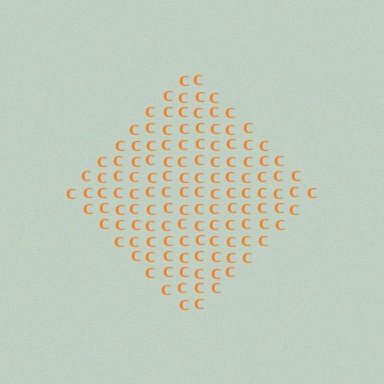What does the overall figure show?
The overall figure shows a diamond.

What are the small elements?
The small elements are letter C's.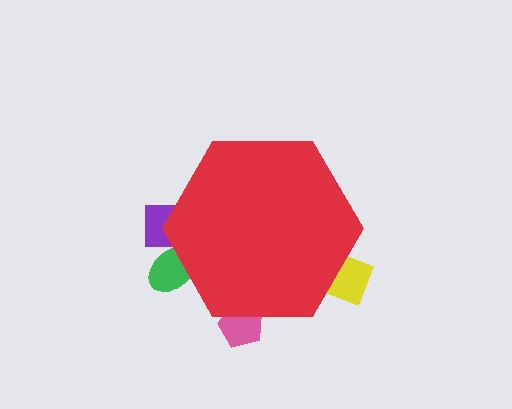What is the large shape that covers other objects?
A red hexagon.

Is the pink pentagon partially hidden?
Yes, the pink pentagon is partially hidden behind the red hexagon.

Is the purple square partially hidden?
Yes, the purple square is partially hidden behind the red hexagon.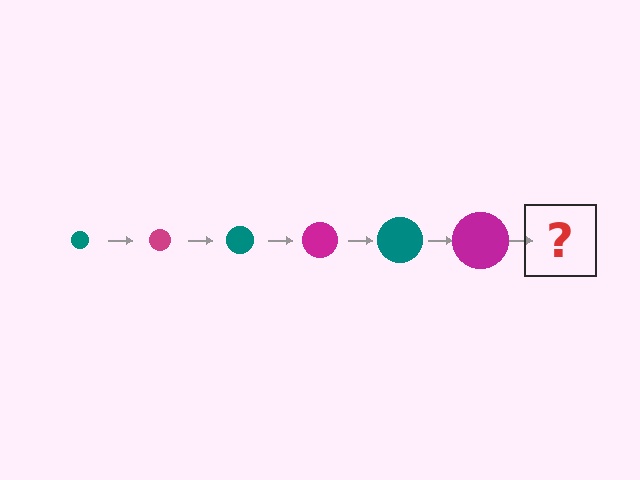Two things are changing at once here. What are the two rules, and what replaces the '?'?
The two rules are that the circle grows larger each step and the color cycles through teal and magenta. The '?' should be a teal circle, larger than the previous one.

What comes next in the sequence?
The next element should be a teal circle, larger than the previous one.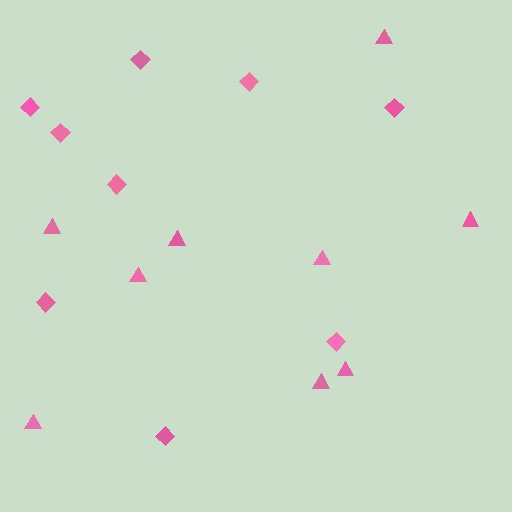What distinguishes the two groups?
There are 2 groups: one group of triangles (9) and one group of diamonds (9).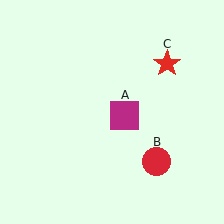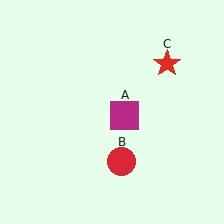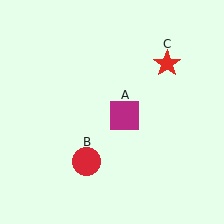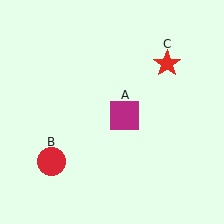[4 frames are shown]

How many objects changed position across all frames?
1 object changed position: red circle (object B).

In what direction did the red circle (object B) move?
The red circle (object B) moved left.